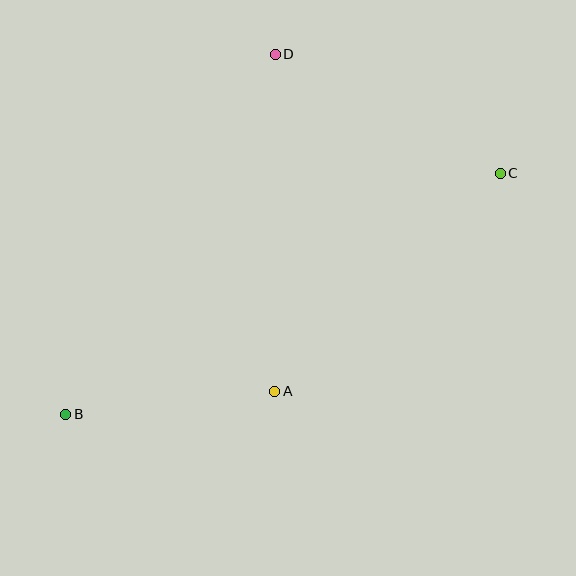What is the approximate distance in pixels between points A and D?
The distance between A and D is approximately 337 pixels.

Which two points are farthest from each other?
Points B and C are farthest from each other.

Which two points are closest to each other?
Points A and B are closest to each other.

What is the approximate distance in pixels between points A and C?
The distance between A and C is approximately 313 pixels.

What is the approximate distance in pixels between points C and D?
The distance between C and D is approximately 255 pixels.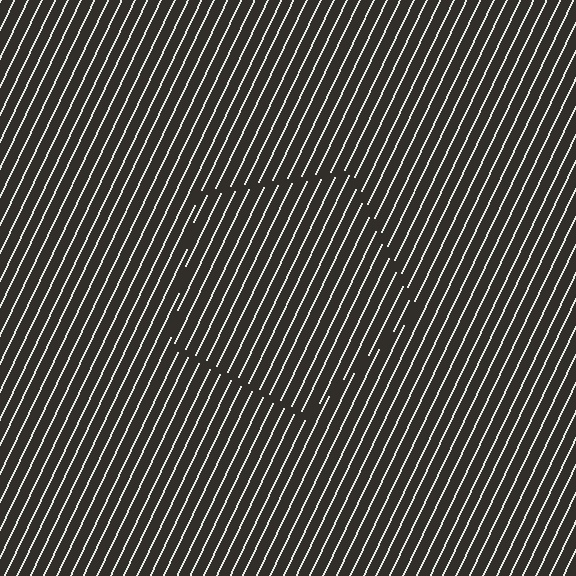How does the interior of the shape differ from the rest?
The interior of the shape contains the same grating, shifted by half a period — the contour is defined by the phase discontinuity where line-ends from the inner and outer gratings abut.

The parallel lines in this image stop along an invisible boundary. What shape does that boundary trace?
An illusory pentagon. The interior of the shape contains the same grating, shifted by half a period — the contour is defined by the phase discontinuity where line-ends from the inner and outer gratings abut.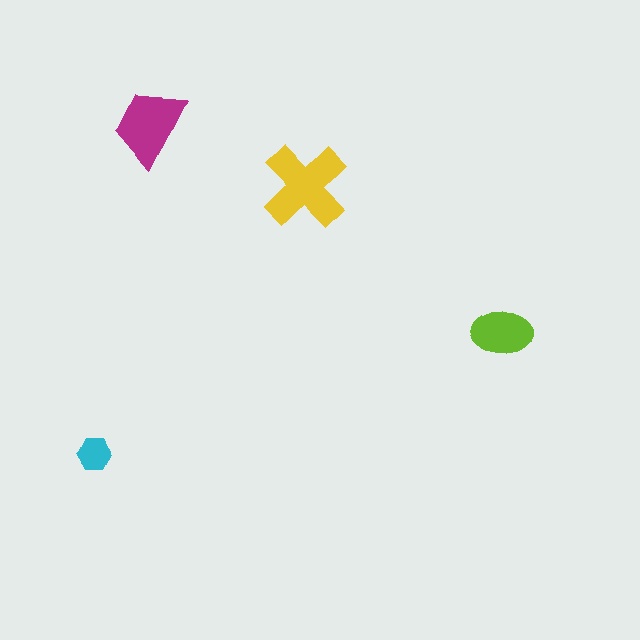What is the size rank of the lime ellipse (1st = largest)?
3rd.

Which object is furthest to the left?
The cyan hexagon is leftmost.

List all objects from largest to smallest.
The yellow cross, the magenta trapezoid, the lime ellipse, the cyan hexagon.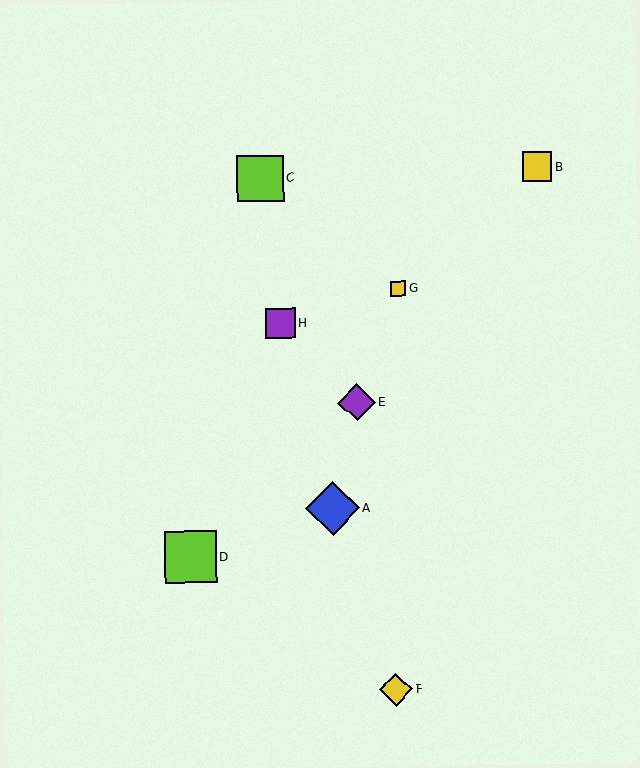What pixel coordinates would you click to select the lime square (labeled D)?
Click at (191, 557) to select the lime square D.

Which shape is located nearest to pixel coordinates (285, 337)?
The purple square (labeled H) at (280, 323) is nearest to that location.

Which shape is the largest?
The blue diamond (labeled A) is the largest.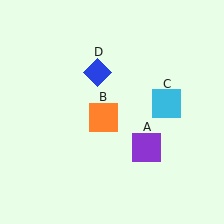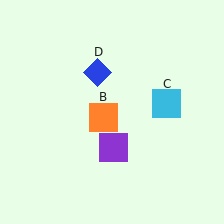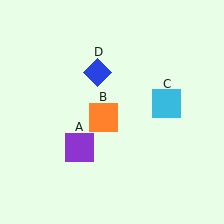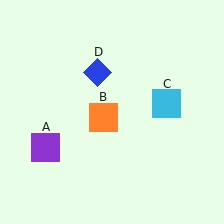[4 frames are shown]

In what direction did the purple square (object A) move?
The purple square (object A) moved left.